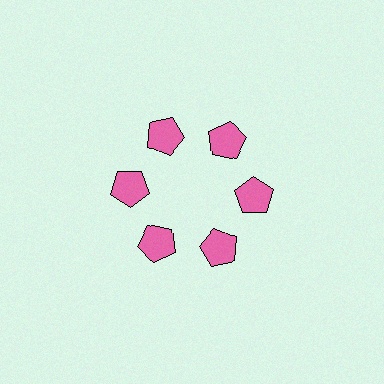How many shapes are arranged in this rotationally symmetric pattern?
There are 6 shapes, arranged in 6 groups of 1.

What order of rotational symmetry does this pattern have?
This pattern has 6-fold rotational symmetry.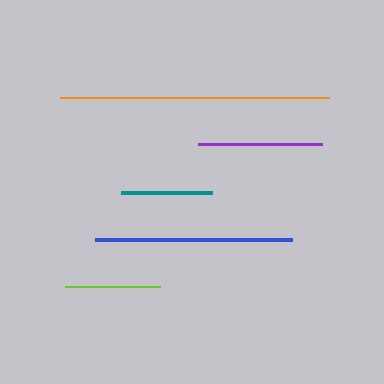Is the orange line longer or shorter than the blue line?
The orange line is longer than the blue line.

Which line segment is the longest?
The orange line is the longest at approximately 269 pixels.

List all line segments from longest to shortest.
From longest to shortest: orange, blue, purple, lime, teal.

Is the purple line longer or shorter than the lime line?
The purple line is longer than the lime line.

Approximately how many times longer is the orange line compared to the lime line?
The orange line is approximately 2.8 times the length of the lime line.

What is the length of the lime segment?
The lime segment is approximately 94 pixels long.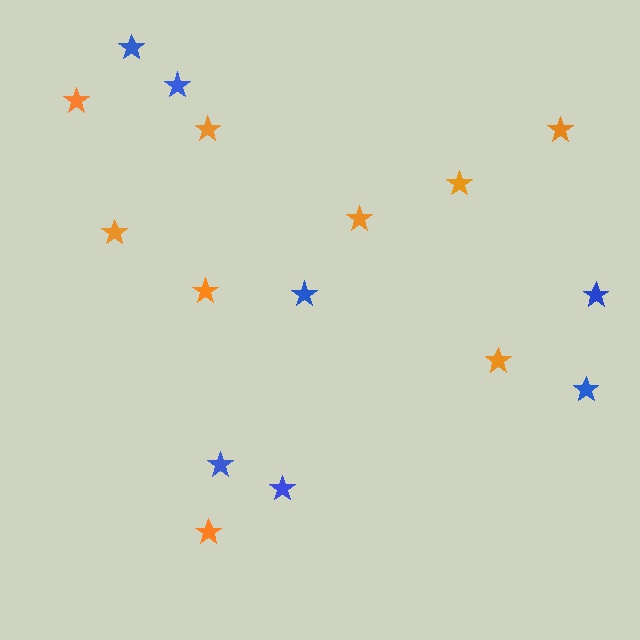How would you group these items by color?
There are 2 groups: one group of blue stars (7) and one group of orange stars (9).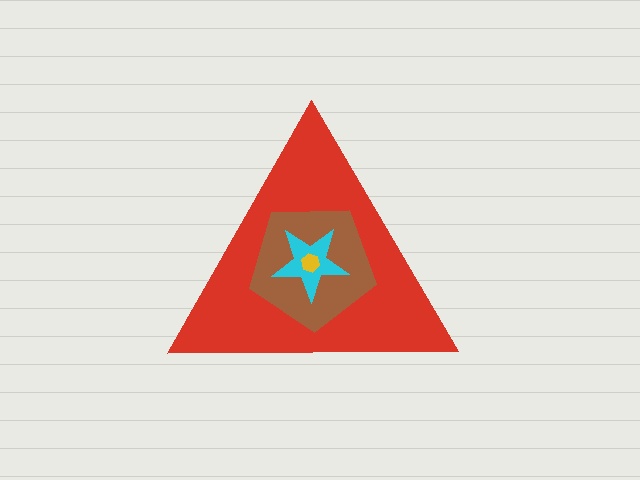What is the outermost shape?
The red triangle.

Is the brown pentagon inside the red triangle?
Yes.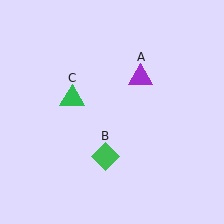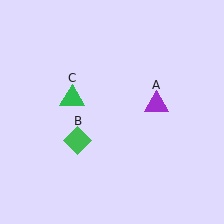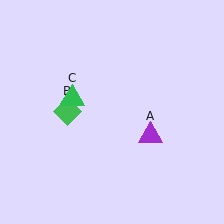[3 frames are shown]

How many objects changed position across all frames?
2 objects changed position: purple triangle (object A), green diamond (object B).